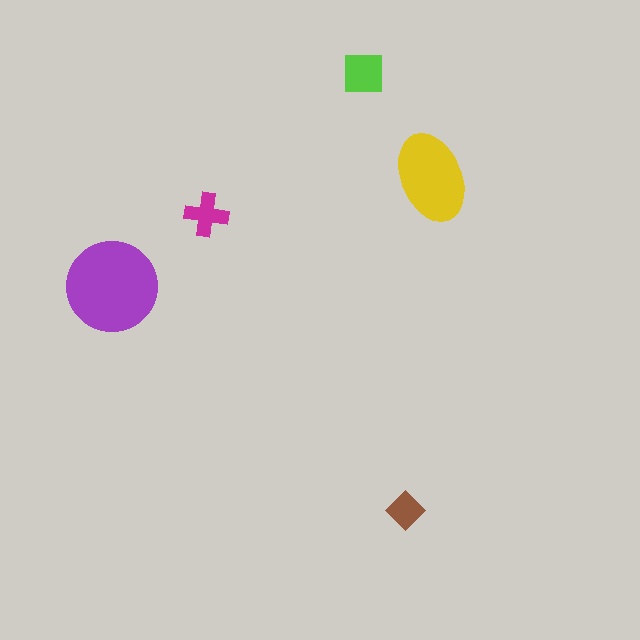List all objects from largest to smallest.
The purple circle, the yellow ellipse, the lime square, the magenta cross, the brown diamond.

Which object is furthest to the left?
The purple circle is leftmost.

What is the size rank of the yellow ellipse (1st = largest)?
2nd.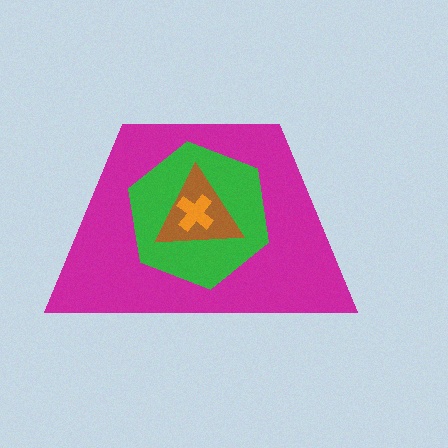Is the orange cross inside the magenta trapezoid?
Yes.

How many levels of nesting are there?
4.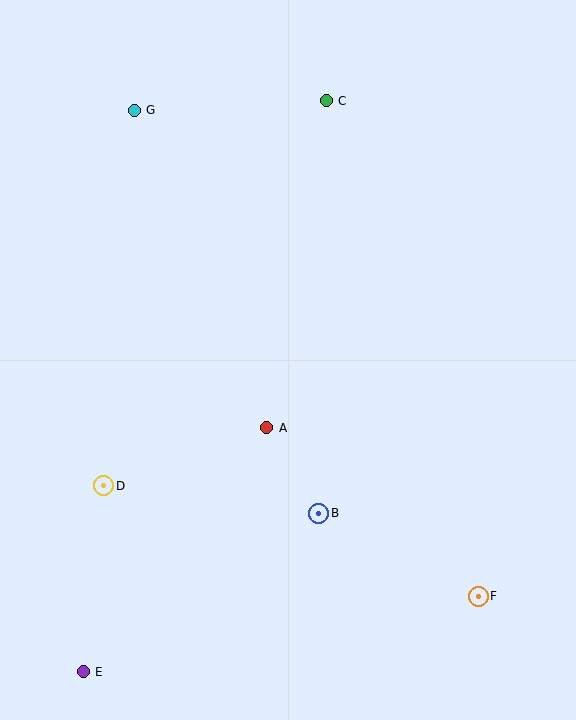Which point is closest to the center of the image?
Point A at (267, 428) is closest to the center.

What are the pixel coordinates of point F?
Point F is at (478, 596).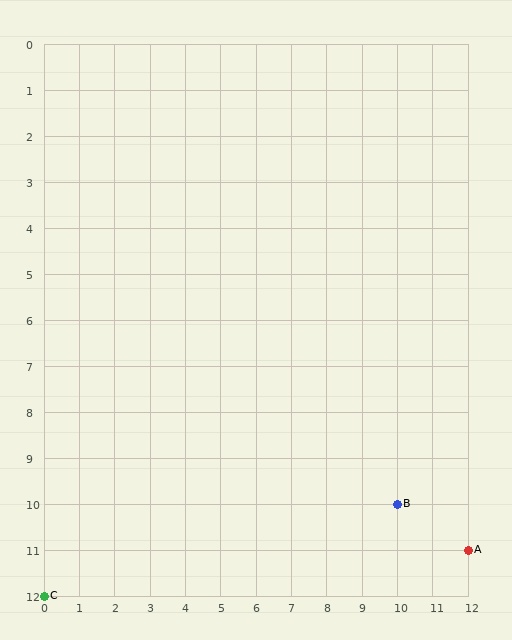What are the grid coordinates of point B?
Point B is at grid coordinates (10, 10).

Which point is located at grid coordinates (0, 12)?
Point C is at (0, 12).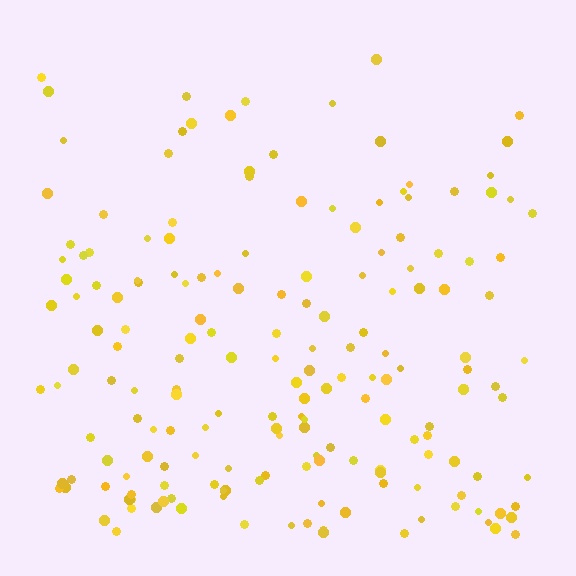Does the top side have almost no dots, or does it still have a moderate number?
Still a moderate number, just noticeably fewer than the bottom.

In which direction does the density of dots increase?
From top to bottom, with the bottom side densest.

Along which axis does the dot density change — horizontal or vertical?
Vertical.